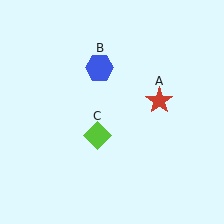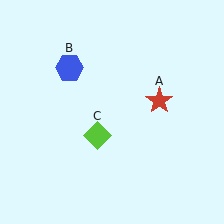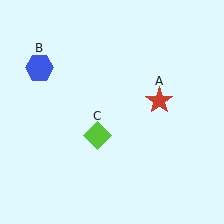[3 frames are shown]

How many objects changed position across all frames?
1 object changed position: blue hexagon (object B).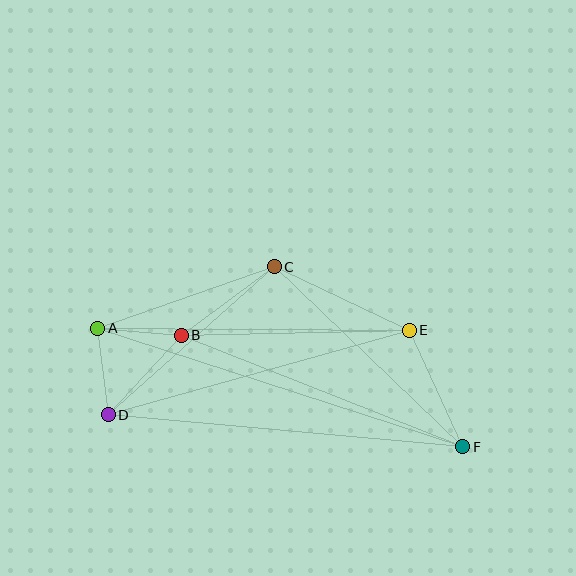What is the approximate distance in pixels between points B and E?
The distance between B and E is approximately 228 pixels.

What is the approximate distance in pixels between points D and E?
The distance between D and E is approximately 313 pixels.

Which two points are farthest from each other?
Points A and F are farthest from each other.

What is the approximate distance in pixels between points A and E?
The distance between A and E is approximately 311 pixels.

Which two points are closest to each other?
Points A and B are closest to each other.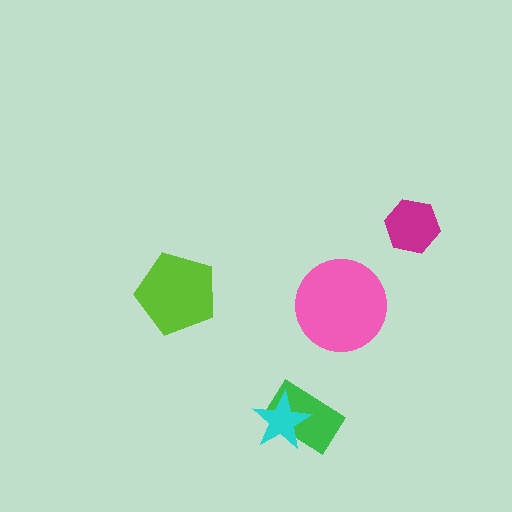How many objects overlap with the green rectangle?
1 object overlaps with the green rectangle.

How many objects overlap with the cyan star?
1 object overlaps with the cyan star.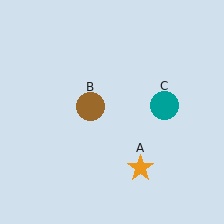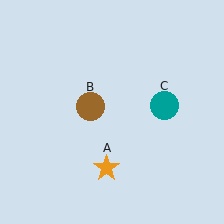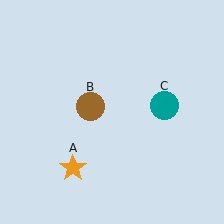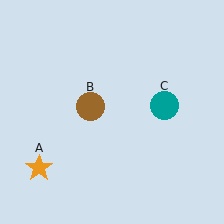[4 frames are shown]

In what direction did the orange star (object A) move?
The orange star (object A) moved left.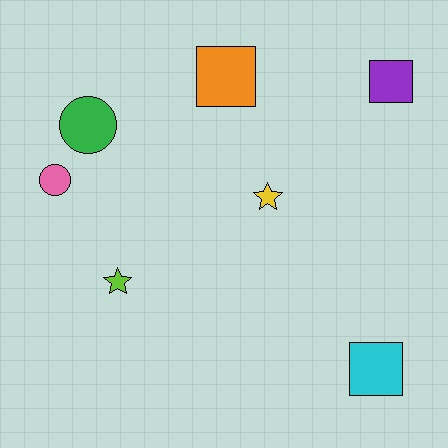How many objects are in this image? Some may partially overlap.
There are 7 objects.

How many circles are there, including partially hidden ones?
There are 2 circles.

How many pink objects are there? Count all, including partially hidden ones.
There is 1 pink object.